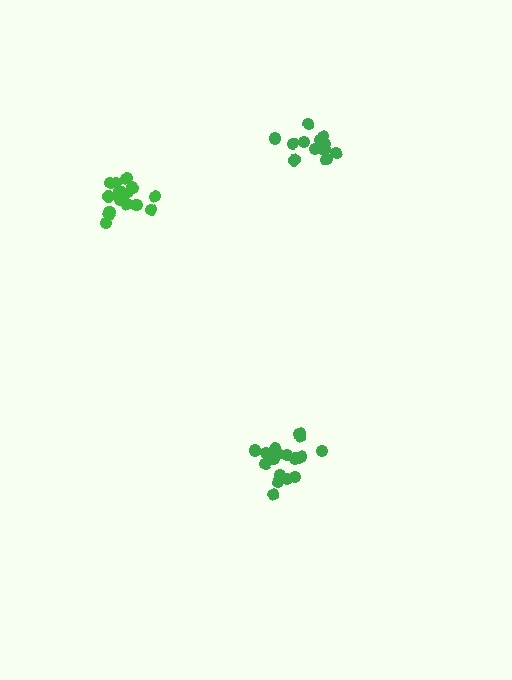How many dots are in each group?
Group 1: 12 dots, Group 2: 15 dots, Group 3: 17 dots (44 total).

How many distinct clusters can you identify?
There are 3 distinct clusters.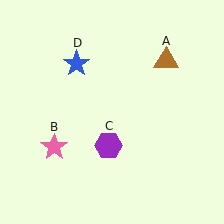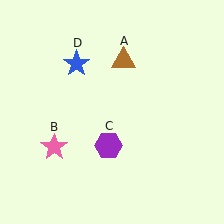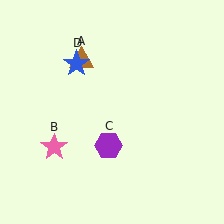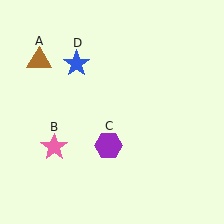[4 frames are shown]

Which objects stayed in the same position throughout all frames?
Pink star (object B) and purple hexagon (object C) and blue star (object D) remained stationary.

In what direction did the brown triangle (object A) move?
The brown triangle (object A) moved left.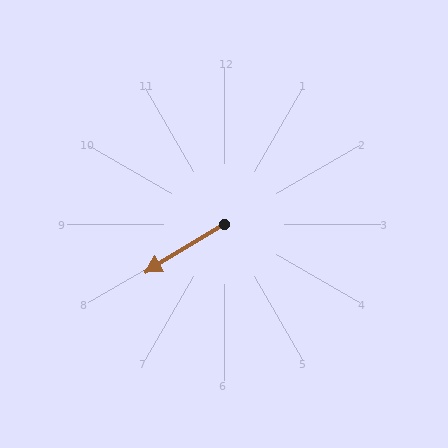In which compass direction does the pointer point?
Southwest.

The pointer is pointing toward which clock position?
Roughly 8 o'clock.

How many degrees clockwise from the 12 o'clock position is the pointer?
Approximately 239 degrees.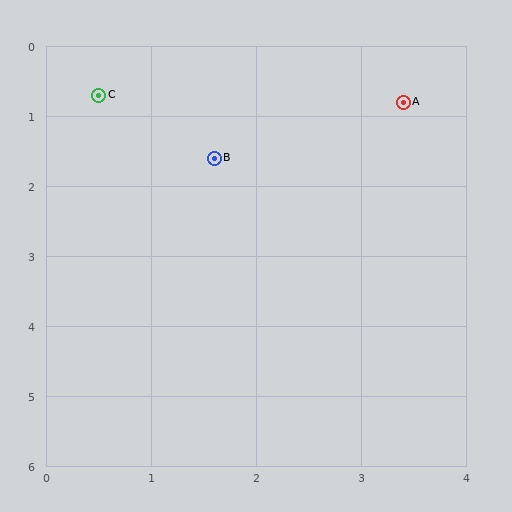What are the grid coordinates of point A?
Point A is at approximately (3.4, 0.8).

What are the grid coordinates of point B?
Point B is at approximately (1.6, 1.6).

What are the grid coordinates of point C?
Point C is at approximately (0.5, 0.7).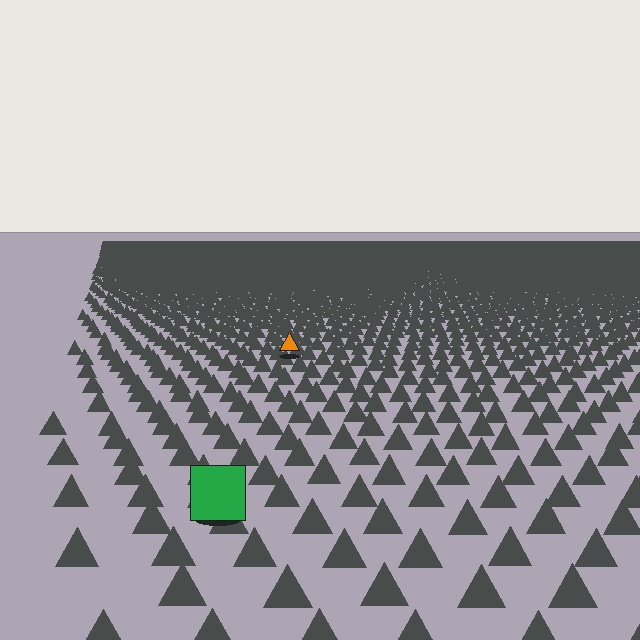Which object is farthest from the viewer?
The orange triangle is farthest from the viewer. It appears smaller and the ground texture around it is denser.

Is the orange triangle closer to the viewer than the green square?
No. The green square is closer — you can tell from the texture gradient: the ground texture is coarser near it.